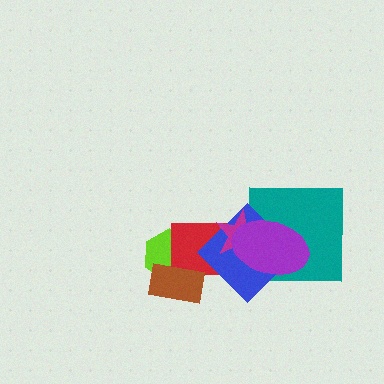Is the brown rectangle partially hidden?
No, no other shape covers it.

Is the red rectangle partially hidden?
Yes, it is partially covered by another shape.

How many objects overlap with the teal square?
3 objects overlap with the teal square.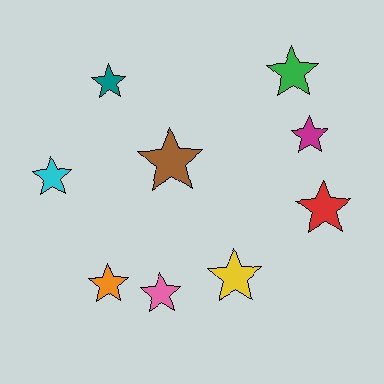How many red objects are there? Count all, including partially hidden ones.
There is 1 red object.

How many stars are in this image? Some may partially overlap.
There are 9 stars.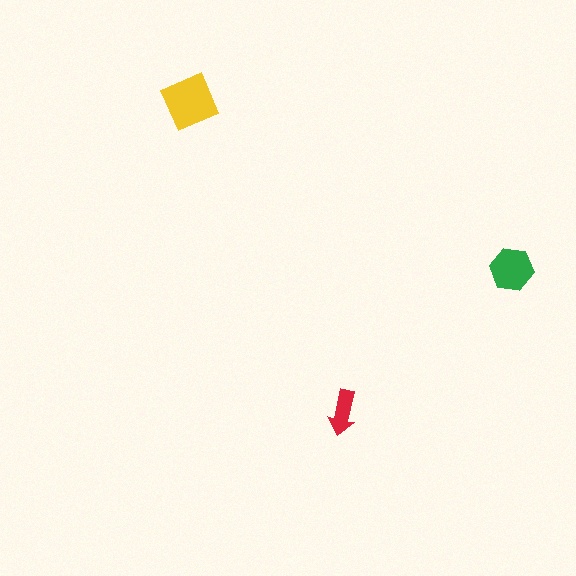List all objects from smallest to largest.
The red arrow, the green hexagon, the yellow square.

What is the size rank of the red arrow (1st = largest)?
3rd.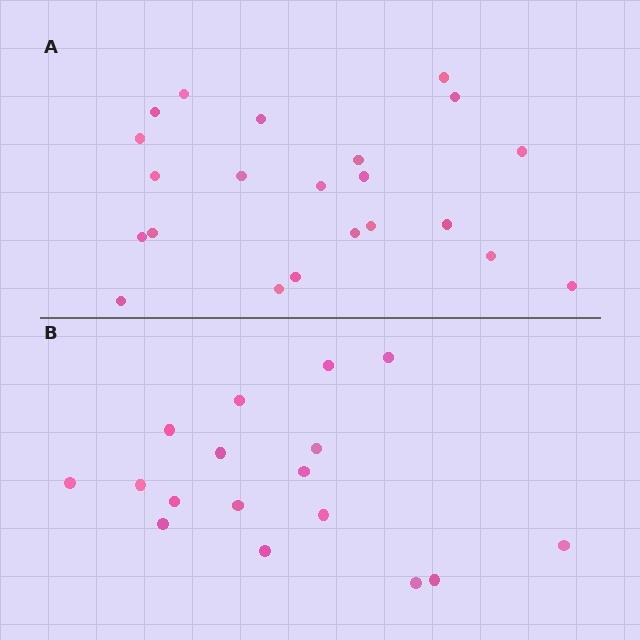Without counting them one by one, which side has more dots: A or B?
Region A (the top region) has more dots.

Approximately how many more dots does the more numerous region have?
Region A has about 5 more dots than region B.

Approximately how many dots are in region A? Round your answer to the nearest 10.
About 20 dots. (The exact count is 22, which rounds to 20.)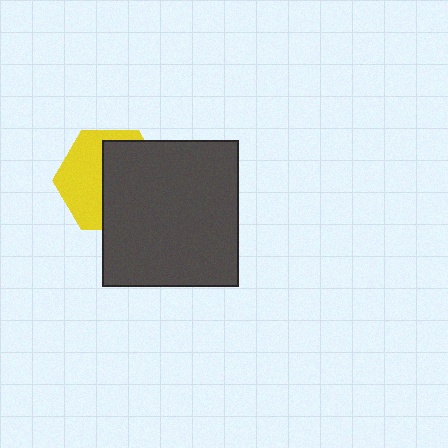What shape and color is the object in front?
The object in front is a dark gray rectangle.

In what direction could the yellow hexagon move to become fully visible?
The yellow hexagon could move left. That would shift it out from behind the dark gray rectangle entirely.